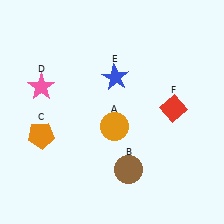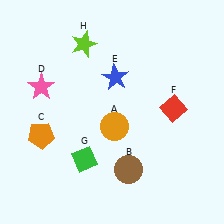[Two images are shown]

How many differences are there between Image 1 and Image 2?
There are 2 differences between the two images.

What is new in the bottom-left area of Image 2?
A green diamond (G) was added in the bottom-left area of Image 2.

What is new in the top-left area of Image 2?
A lime star (H) was added in the top-left area of Image 2.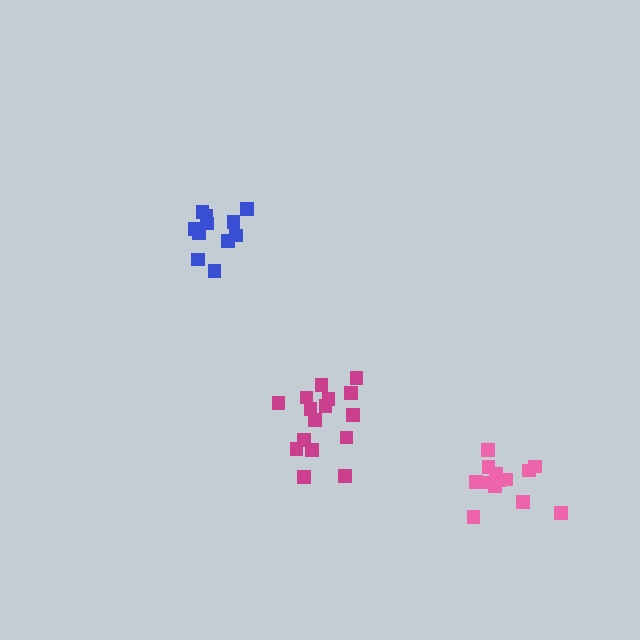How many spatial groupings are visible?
There are 3 spatial groupings.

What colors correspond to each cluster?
The clusters are colored: magenta, blue, pink.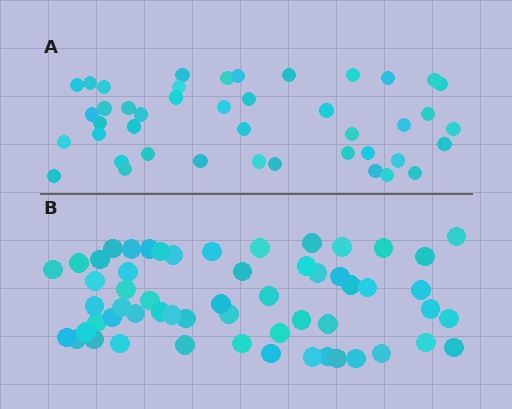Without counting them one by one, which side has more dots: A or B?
Region B (the bottom region) has more dots.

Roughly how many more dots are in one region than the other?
Region B has approximately 15 more dots than region A.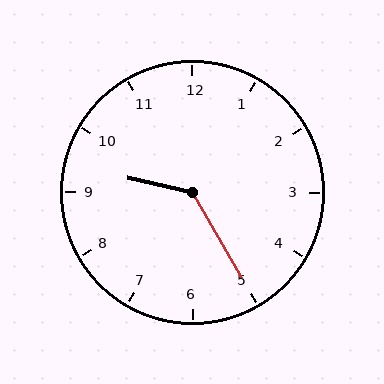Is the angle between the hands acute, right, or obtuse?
It is obtuse.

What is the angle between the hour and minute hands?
Approximately 132 degrees.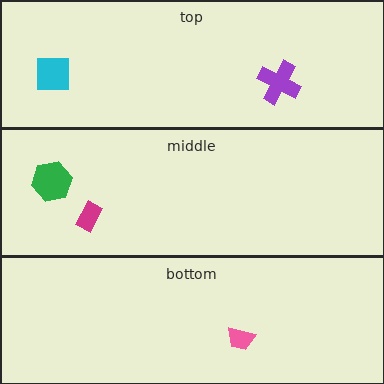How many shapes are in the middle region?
2.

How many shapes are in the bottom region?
1.